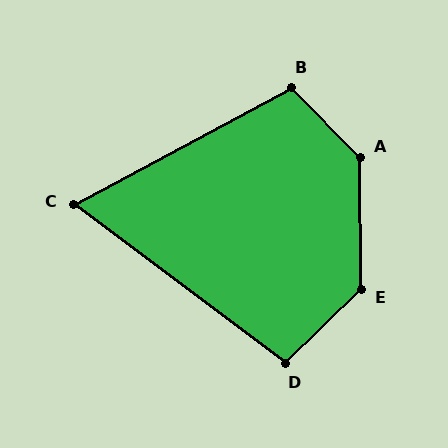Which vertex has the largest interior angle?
A, at approximately 136 degrees.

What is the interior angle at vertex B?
Approximately 107 degrees (obtuse).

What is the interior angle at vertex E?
Approximately 134 degrees (obtuse).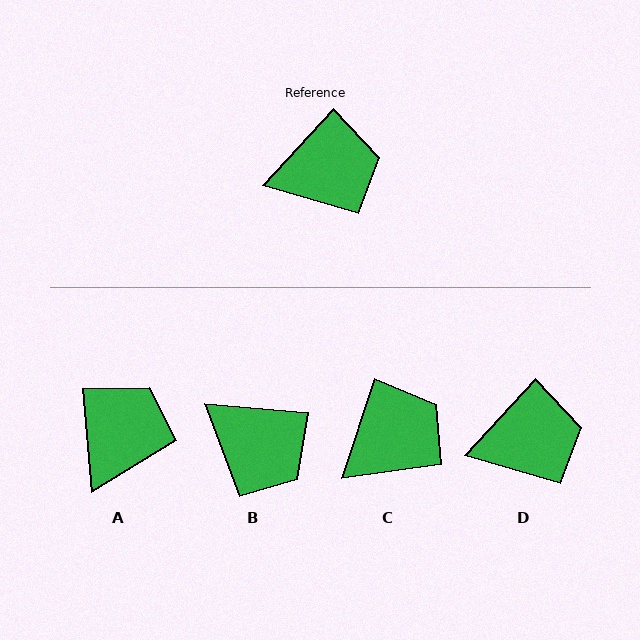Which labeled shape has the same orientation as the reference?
D.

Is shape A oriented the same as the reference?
No, it is off by about 47 degrees.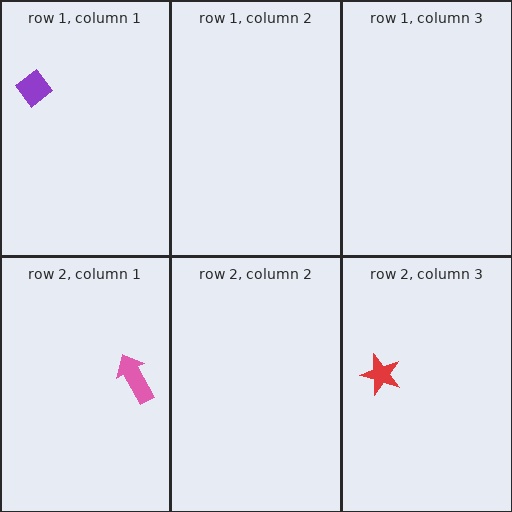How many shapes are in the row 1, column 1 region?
1.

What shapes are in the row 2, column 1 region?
The pink arrow.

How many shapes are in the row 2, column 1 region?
1.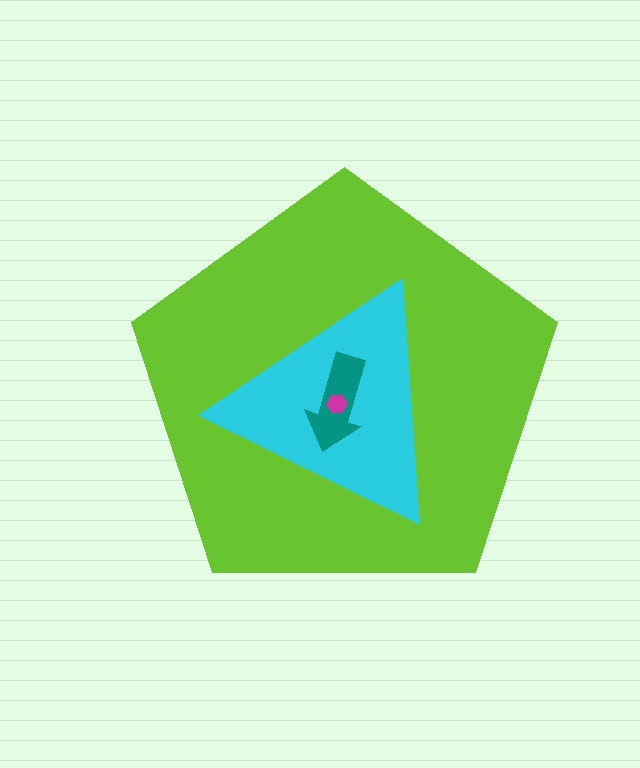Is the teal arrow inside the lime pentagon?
Yes.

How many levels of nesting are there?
4.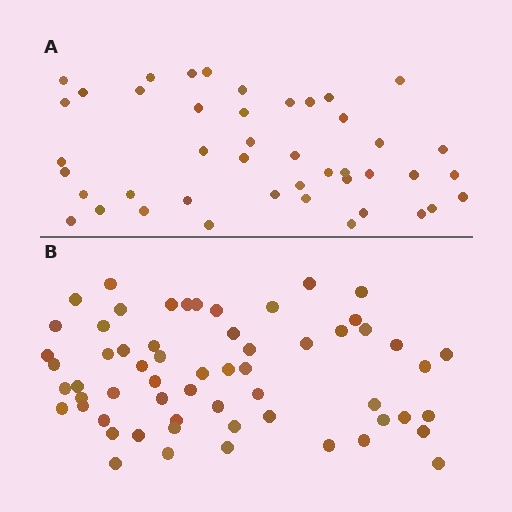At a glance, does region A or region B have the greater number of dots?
Region B (the bottom region) has more dots.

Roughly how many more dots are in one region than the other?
Region B has approximately 15 more dots than region A.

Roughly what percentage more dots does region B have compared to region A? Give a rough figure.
About 35% more.